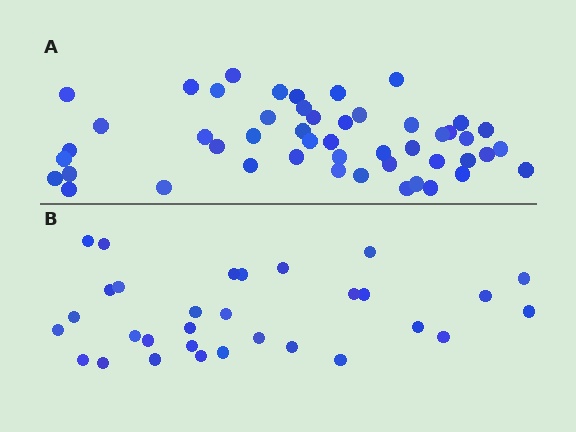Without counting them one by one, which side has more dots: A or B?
Region A (the top region) has more dots.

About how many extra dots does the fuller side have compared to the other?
Region A has approximately 20 more dots than region B.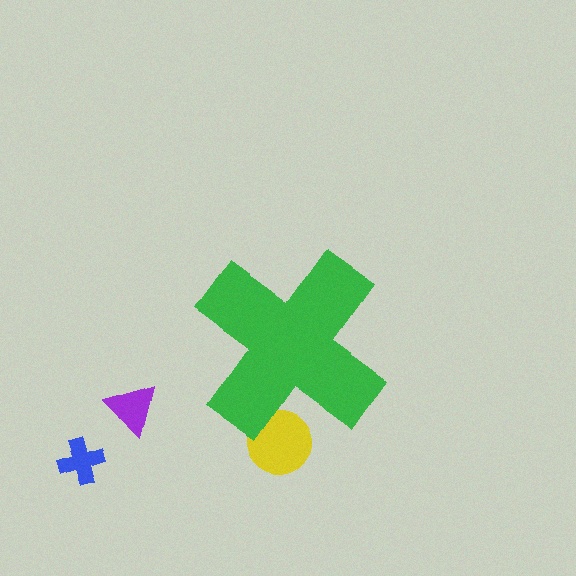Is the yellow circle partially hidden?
Yes, the yellow circle is partially hidden behind the green cross.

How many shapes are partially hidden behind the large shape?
1 shape is partially hidden.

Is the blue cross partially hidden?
No, the blue cross is fully visible.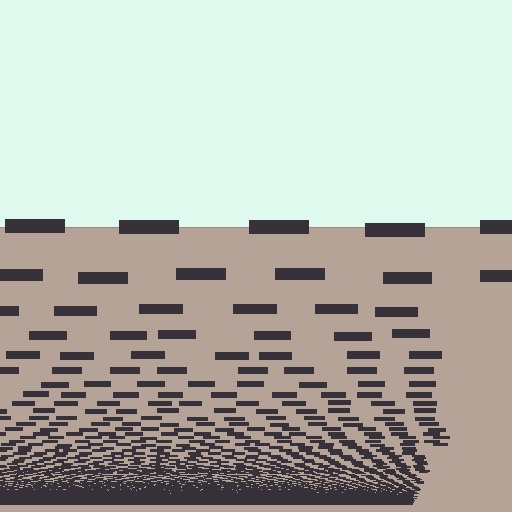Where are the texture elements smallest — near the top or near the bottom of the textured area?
Near the bottom.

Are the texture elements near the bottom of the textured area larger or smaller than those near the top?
Smaller. The gradient is inverted — elements near the bottom are smaller and denser.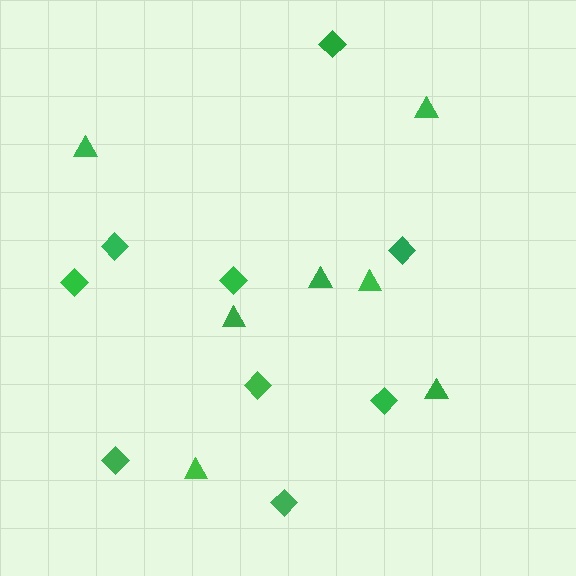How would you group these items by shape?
There are 2 groups: one group of diamonds (9) and one group of triangles (7).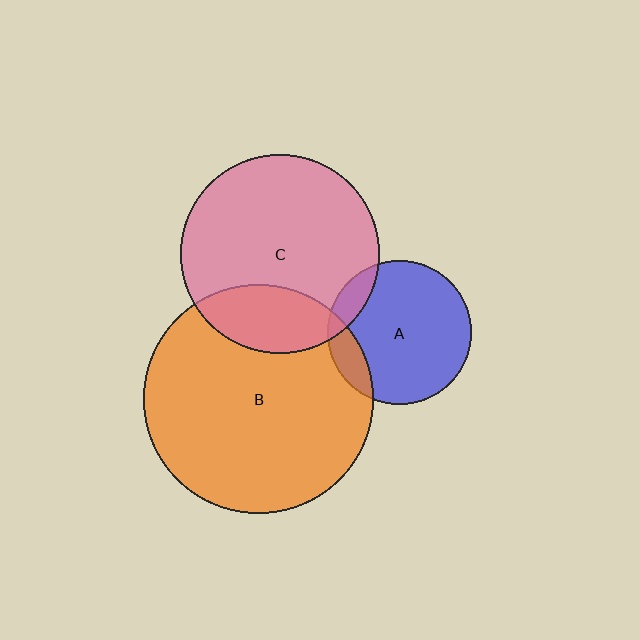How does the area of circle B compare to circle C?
Approximately 1.3 times.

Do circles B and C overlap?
Yes.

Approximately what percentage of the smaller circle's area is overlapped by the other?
Approximately 25%.